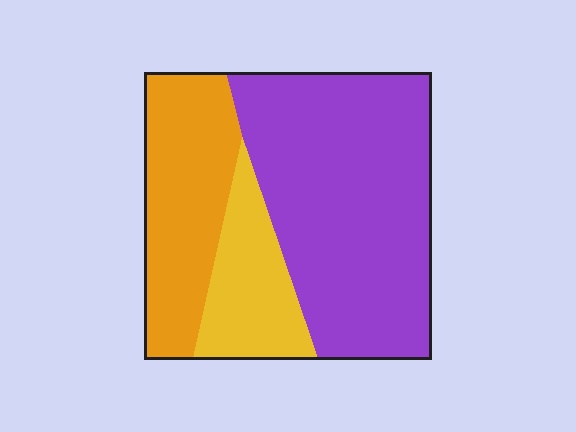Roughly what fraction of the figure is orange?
Orange covers around 25% of the figure.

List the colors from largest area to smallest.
From largest to smallest: purple, orange, yellow.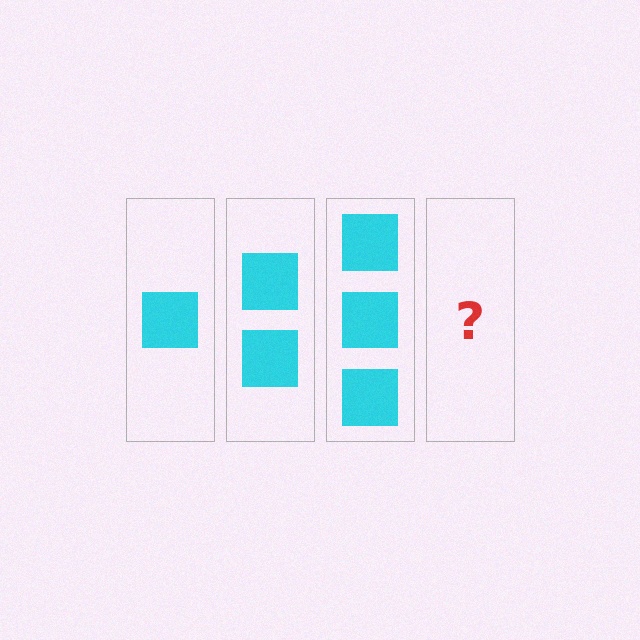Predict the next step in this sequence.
The next step is 4 squares.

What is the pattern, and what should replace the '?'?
The pattern is that each step adds one more square. The '?' should be 4 squares.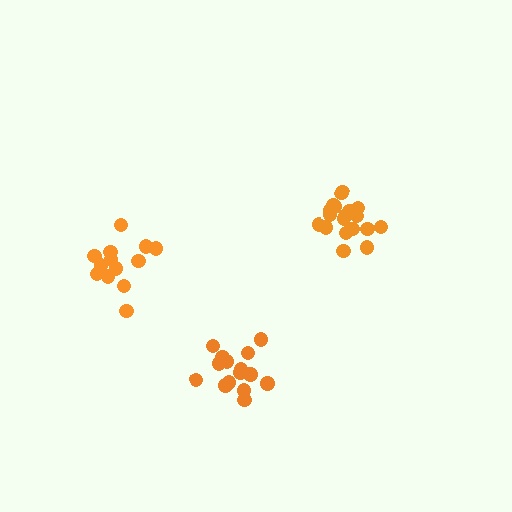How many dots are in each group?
Group 1: 13 dots, Group 2: 18 dots, Group 3: 16 dots (47 total).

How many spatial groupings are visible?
There are 3 spatial groupings.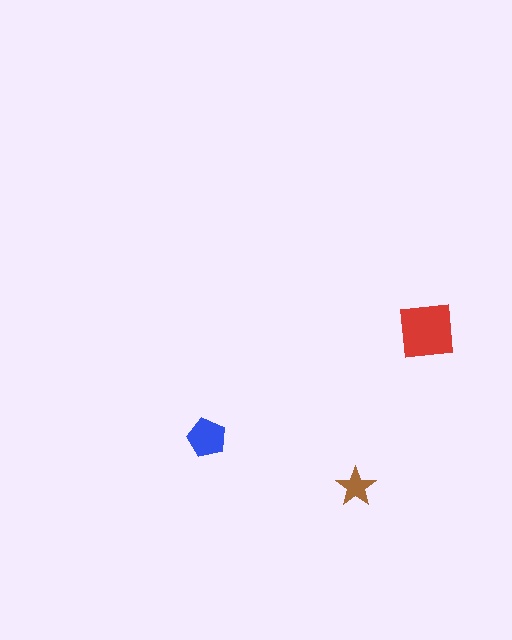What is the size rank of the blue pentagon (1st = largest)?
2nd.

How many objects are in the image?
There are 3 objects in the image.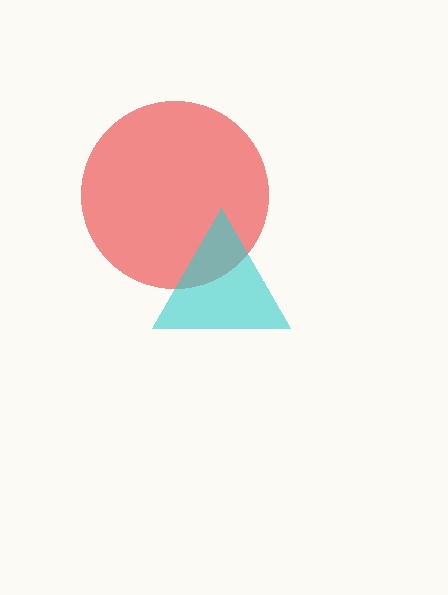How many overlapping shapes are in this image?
There are 2 overlapping shapes in the image.